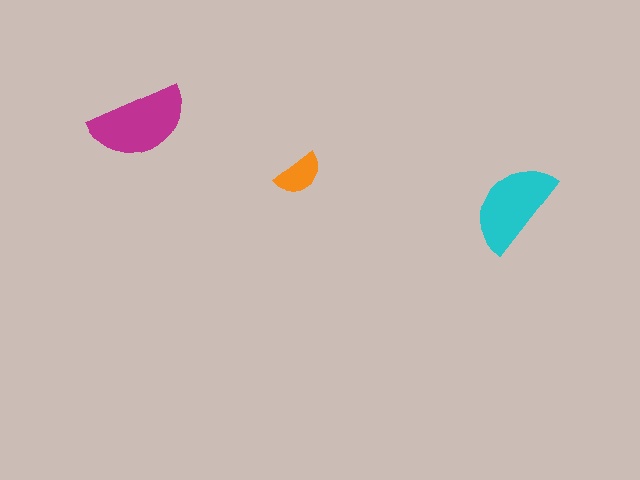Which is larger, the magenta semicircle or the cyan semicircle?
The magenta one.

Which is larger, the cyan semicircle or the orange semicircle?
The cyan one.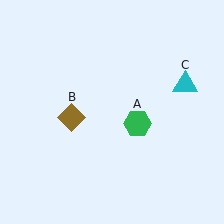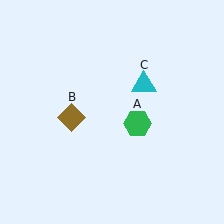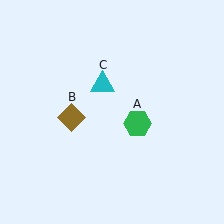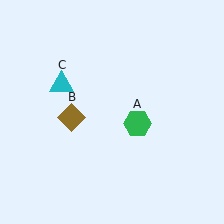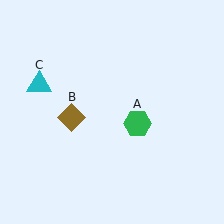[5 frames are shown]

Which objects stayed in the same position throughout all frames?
Green hexagon (object A) and brown diamond (object B) remained stationary.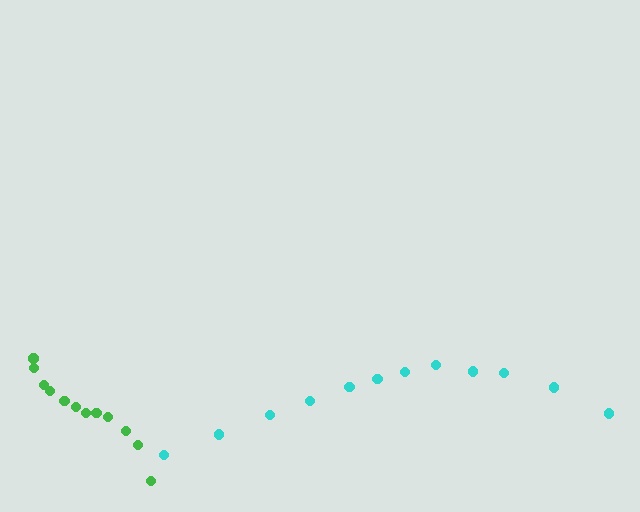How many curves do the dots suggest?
There are 2 distinct paths.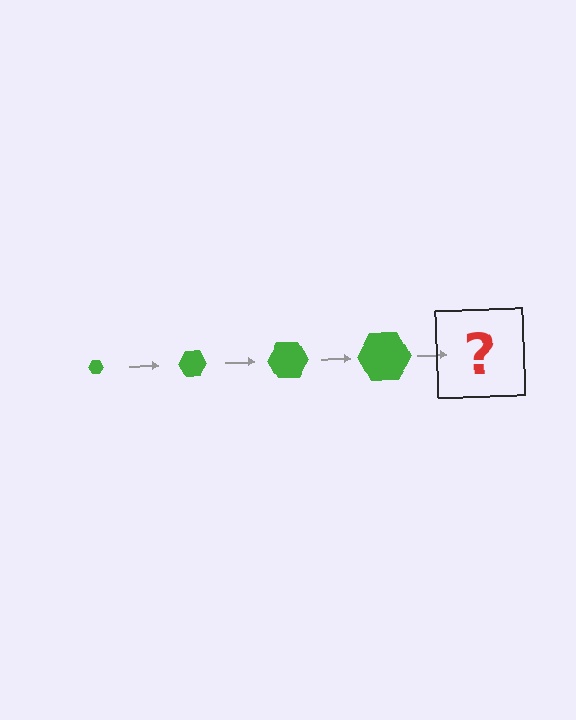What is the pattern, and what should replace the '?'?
The pattern is that the hexagon gets progressively larger each step. The '?' should be a green hexagon, larger than the previous one.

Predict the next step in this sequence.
The next step is a green hexagon, larger than the previous one.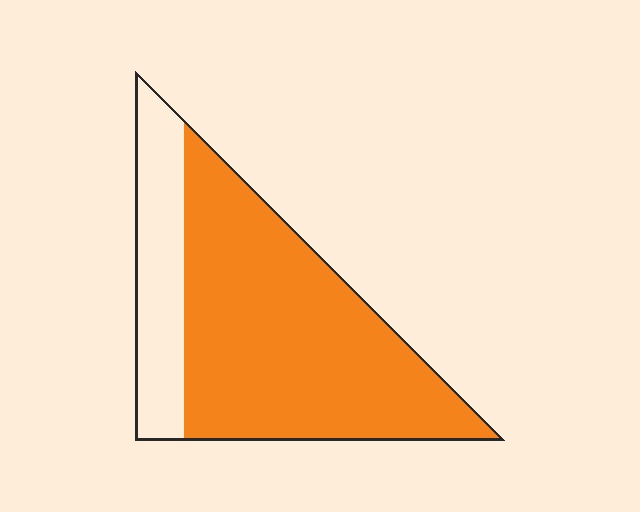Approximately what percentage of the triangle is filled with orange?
Approximately 75%.